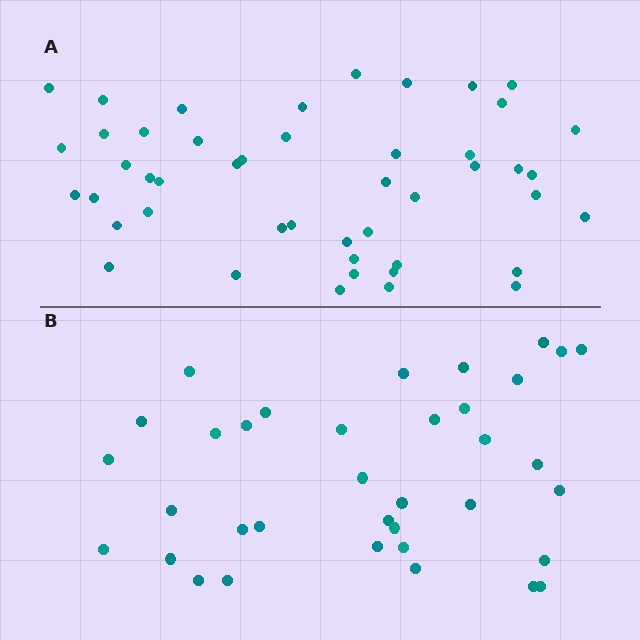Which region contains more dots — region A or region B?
Region A (the top region) has more dots.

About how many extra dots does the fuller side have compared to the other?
Region A has roughly 12 or so more dots than region B.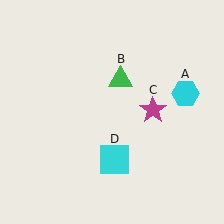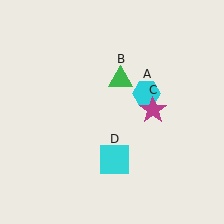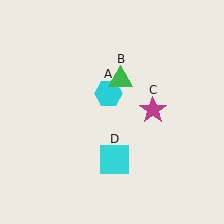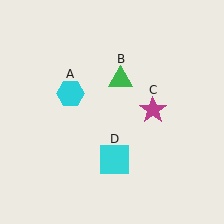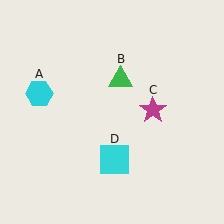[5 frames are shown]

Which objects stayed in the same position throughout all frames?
Green triangle (object B) and magenta star (object C) and cyan square (object D) remained stationary.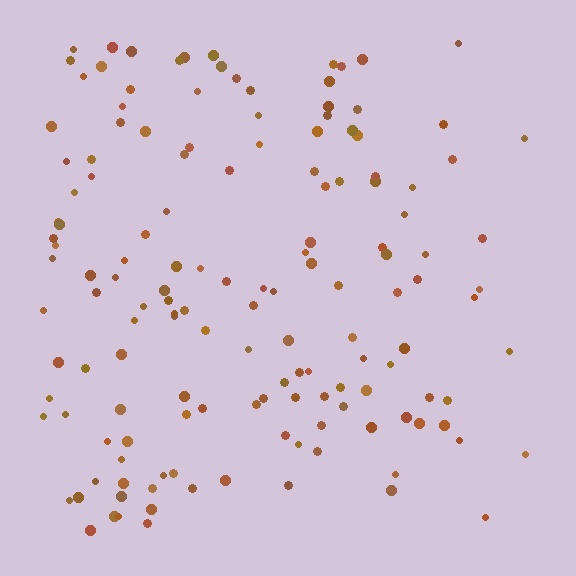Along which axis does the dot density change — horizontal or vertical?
Horizontal.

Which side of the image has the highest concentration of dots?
The left.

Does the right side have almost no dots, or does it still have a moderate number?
Still a moderate number, just noticeably fewer than the left.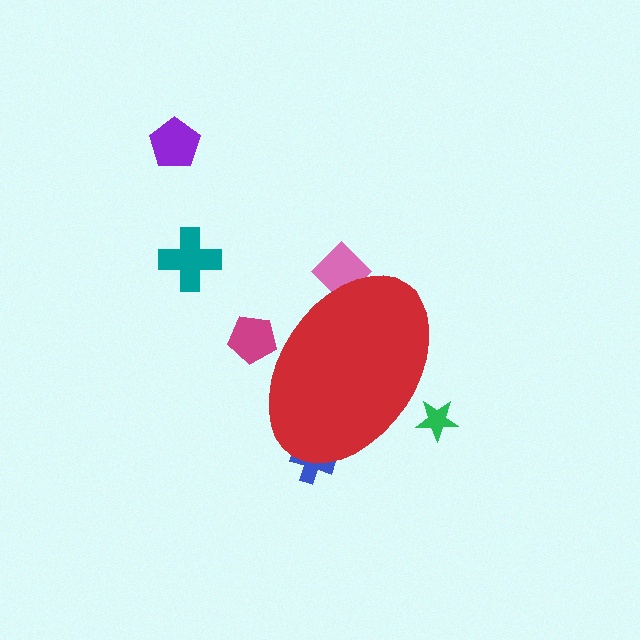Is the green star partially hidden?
Yes, the green star is partially hidden behind the red ellipse.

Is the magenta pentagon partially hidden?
Yes, the magenta pentagon is partially hidden behind the red ellipse.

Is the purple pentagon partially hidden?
No, the purple pentagon is fully visible.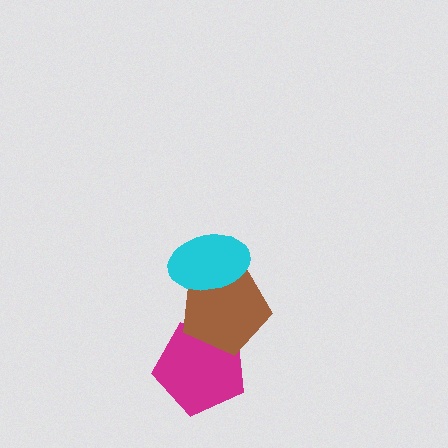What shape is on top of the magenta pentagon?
The brown pentagon is on top of the magenta pentagon.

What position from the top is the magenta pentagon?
The magenta pentagon is 3rd from the top.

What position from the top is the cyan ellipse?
The cyan ellipse is 1st from the top.